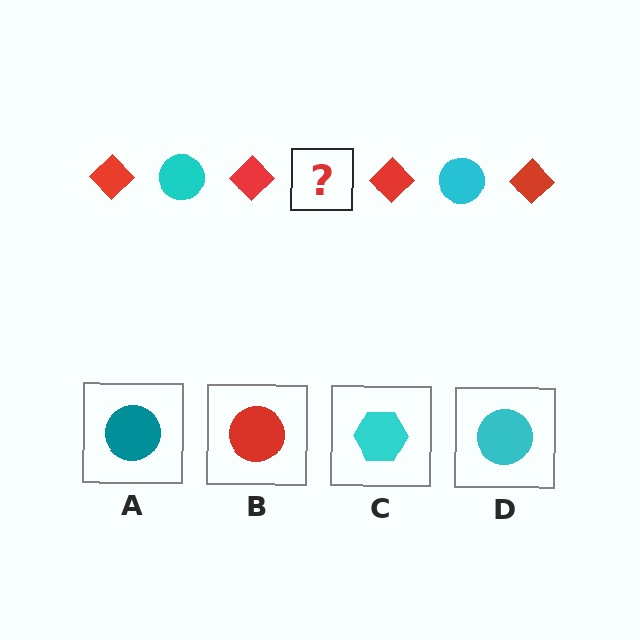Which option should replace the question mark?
Option D.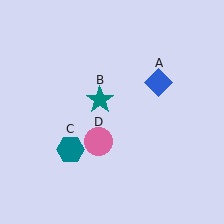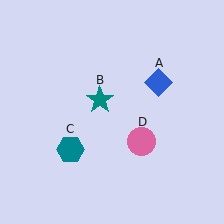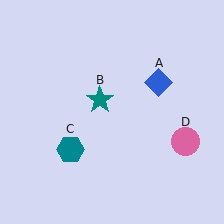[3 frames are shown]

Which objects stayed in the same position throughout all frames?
Blue diamond (object A) and teal star (object B) and teal hexagon (object C) remained stationary.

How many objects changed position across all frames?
1 object changed position: pink circle (object D).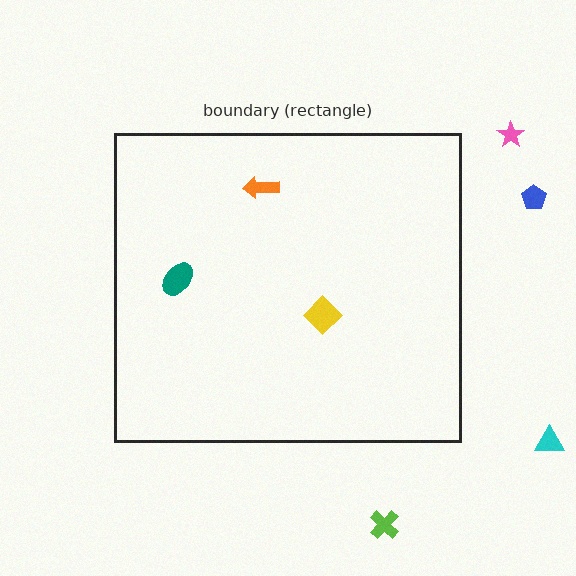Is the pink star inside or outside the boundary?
Outside.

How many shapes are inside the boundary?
3 inside, 4 outside.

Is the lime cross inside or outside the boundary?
Outside.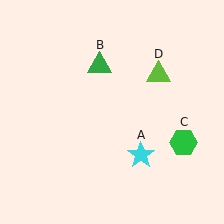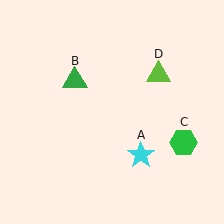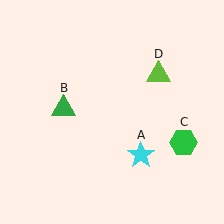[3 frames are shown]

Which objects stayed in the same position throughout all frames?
Cyan star (object A) and green hexagon (object C) and lime triangle (object D) remained stationary.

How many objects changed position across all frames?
1 object changed position: green triangle (object B).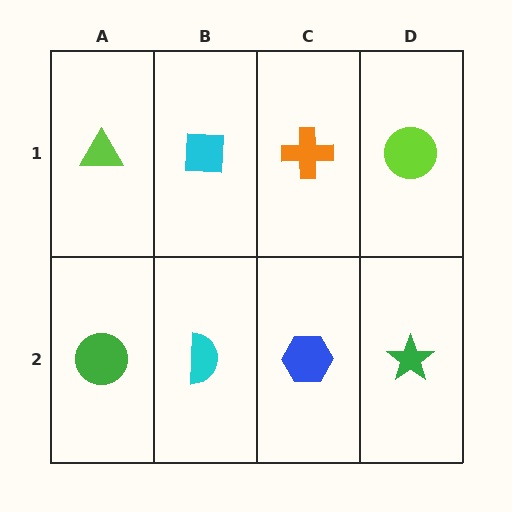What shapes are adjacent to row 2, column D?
A lime circle (row 1, column D), a blue hexagon (row 2, column C).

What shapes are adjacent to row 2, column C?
An orange cross (row 1, column C), a cyan semicircle (row 2, column B), a green star (row 2, column D).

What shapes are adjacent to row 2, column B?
A cyan square (row 1, column B), a green circle (row 2, column A), a blue hexagon (row 2, column C).